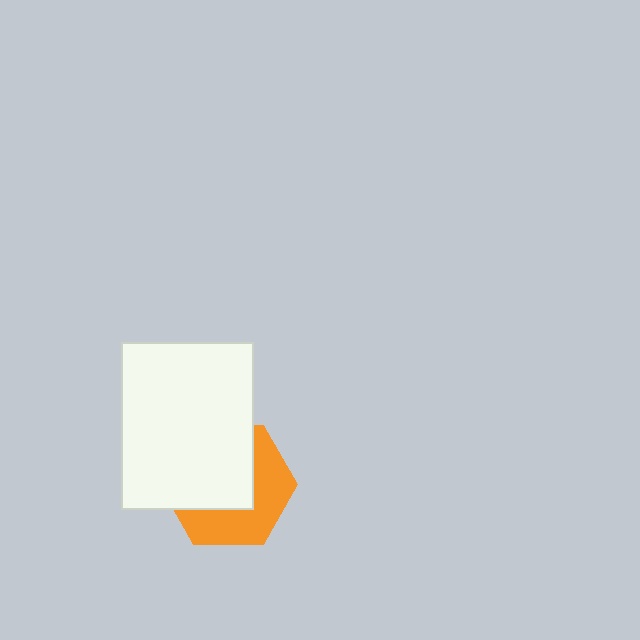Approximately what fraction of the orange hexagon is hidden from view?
Roughly 54% of the orange hexagon is hidden behind the white rectangle.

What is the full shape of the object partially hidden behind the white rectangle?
The partially hidden object is an orange hexagon.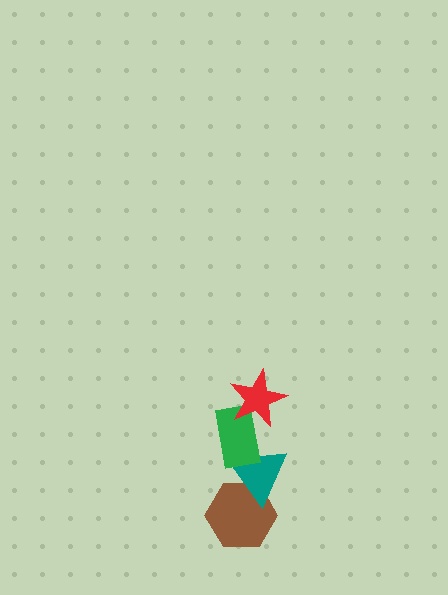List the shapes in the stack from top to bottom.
From top to bottom: the red star, the green rectangle, the teal triangle, the brown hexagon.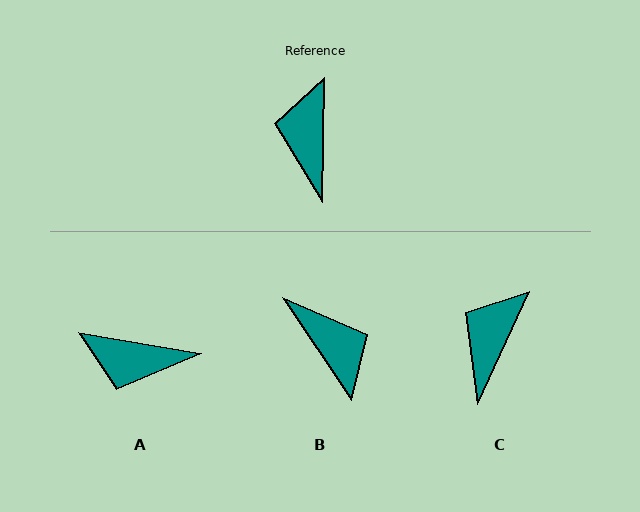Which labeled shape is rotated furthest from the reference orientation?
B, about 145 degrees away.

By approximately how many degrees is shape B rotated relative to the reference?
Approximately 145 degrees clockwise.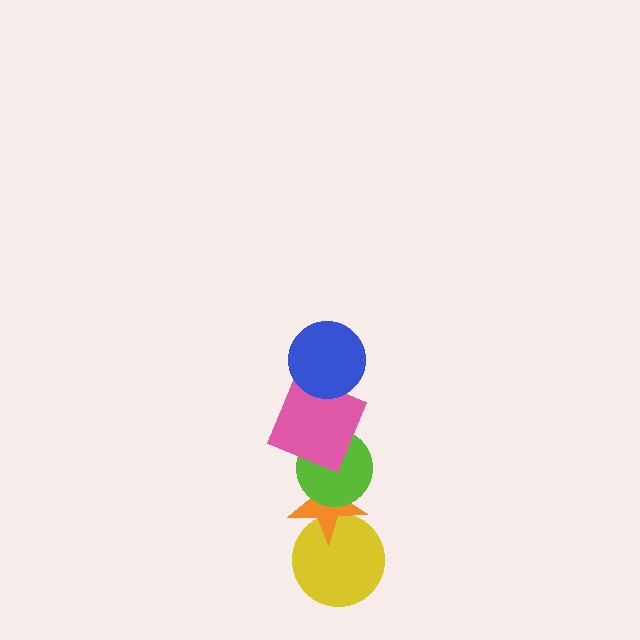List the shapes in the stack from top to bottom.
From top to bottom: the blue circle, the pink square, the lime circle, the orange star, the yellow circle.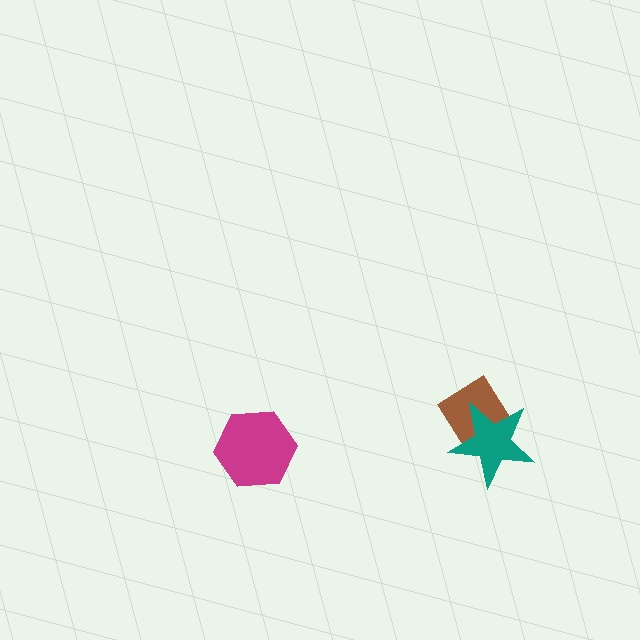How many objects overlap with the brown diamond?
1 object overlaps with the brown diamond.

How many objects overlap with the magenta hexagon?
0 objects overlap with the magenta hexagon.